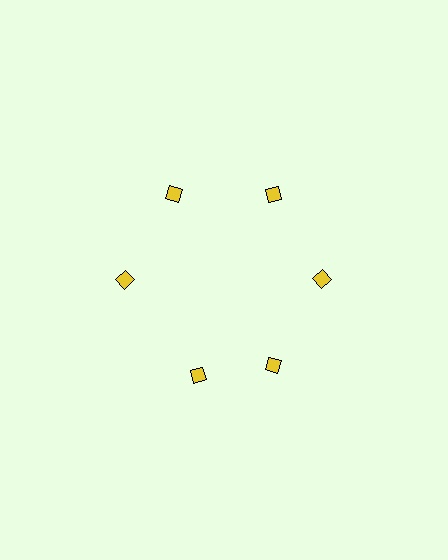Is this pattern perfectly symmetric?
No. The 6 yellow diamonds are arranged in a ring, but one element near the 7 o'clock position is rotated out of alignment along the ring, breaking the 6-fold rotational symmetry.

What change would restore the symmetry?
The symmetry would be restored by rotating it back into even spacing with its neighbors so that all 6 diamonds sit at equal angles and equal distance from the center.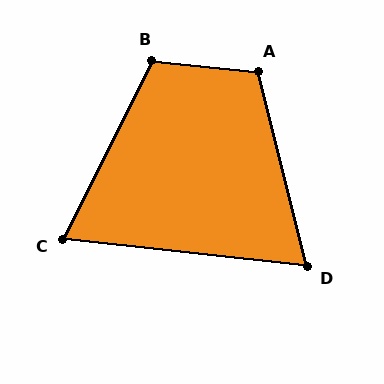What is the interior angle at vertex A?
Approximately 110 degrees (obtuse).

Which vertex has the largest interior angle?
B, at approximately 110 degrees.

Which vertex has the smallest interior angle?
D, at approximately 70 degrees.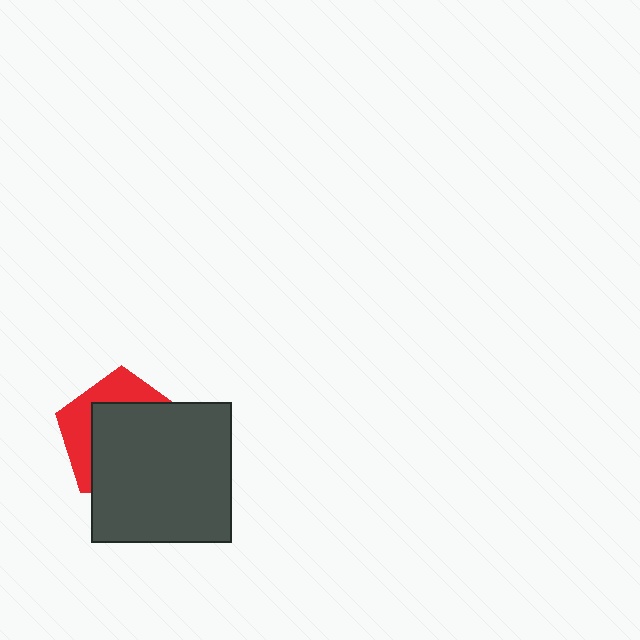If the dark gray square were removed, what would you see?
You would see the complete red pentagon.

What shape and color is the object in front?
The object in front is a dark gray square.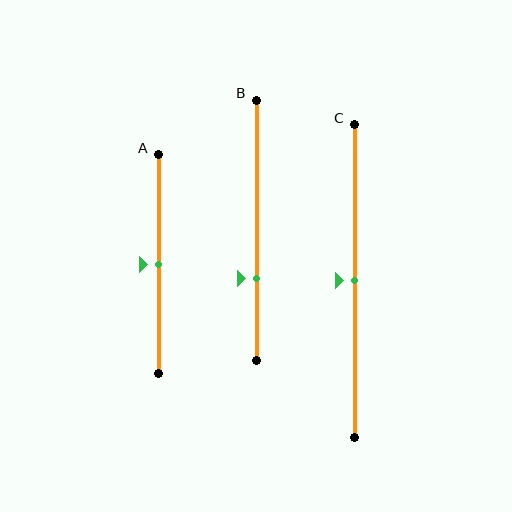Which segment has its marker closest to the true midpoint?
Segment A has its marker closest to the true midpoint.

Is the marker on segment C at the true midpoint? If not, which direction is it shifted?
Yes, the marker on segment C is at the true midpoint.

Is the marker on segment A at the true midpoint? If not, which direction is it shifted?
Yes, the marker on segment A is at the true midpoint.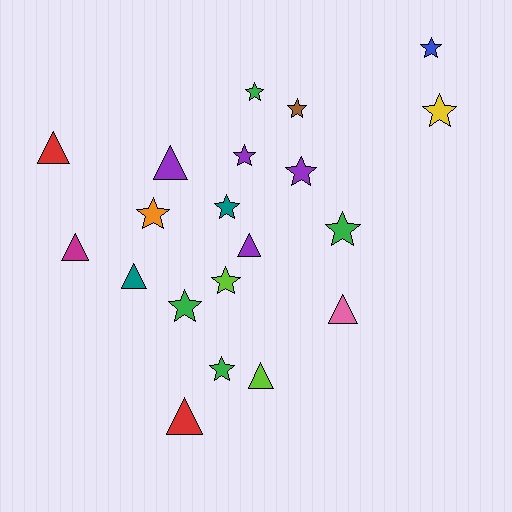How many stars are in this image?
There are 12 stars.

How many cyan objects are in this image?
There are no cyan objects.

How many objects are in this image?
There are 20 objects.